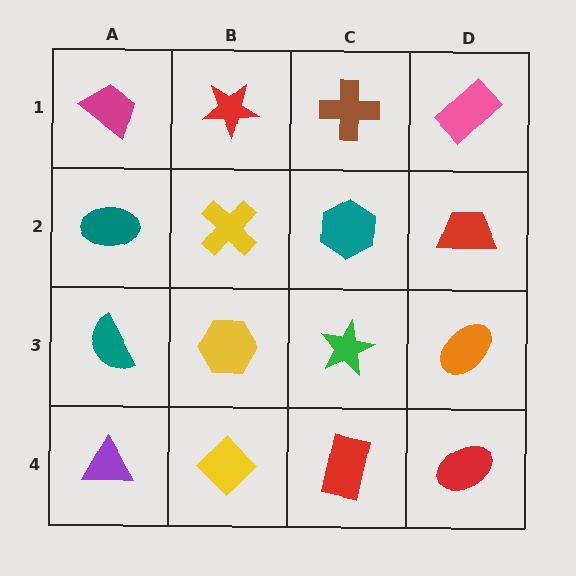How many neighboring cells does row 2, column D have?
3.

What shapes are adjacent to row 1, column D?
A red trapezoid (row 2, column D), a brown cross (row 1, column C).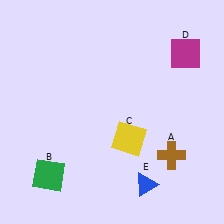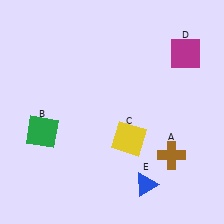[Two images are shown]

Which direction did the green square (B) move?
The green square (B) moved up.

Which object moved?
The green square (B) moved up.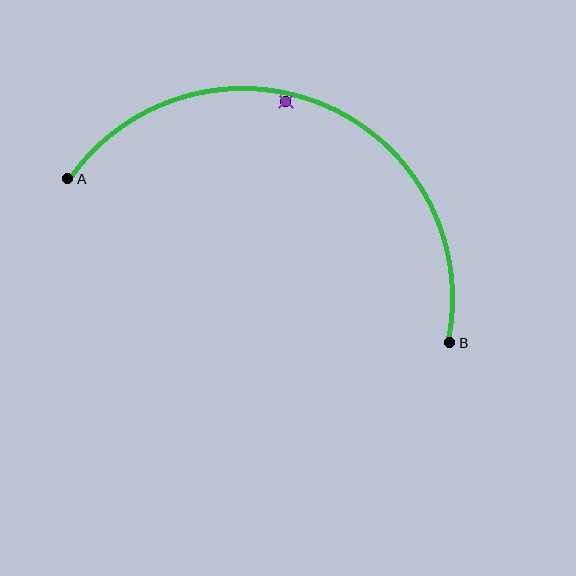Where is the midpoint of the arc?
The arc midpoint is the point on the curve farthest from the straight line joining A and B. It sits above that line.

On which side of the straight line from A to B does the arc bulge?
The arc bulges above the straight line connecting A and B.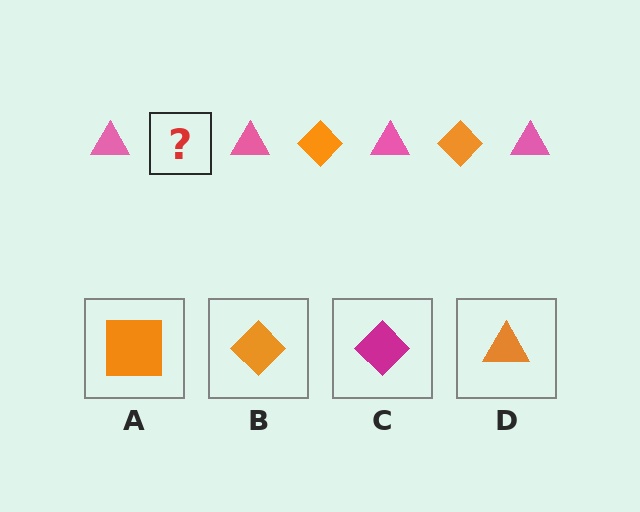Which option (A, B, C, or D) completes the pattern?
B.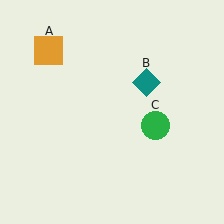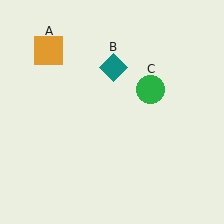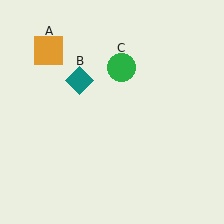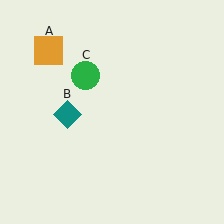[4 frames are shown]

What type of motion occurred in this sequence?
The teal diamond (object B), green circle (object C) rotated counterclockwise around the center of the scene.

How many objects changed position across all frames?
2 objects changed position: teal diamond (object B), green circle (object C).